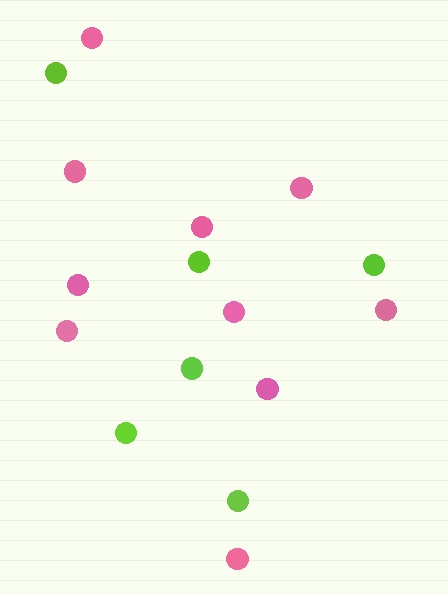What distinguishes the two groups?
There are 2 groups: one group of pink circles (10) and one group of lime circles (6).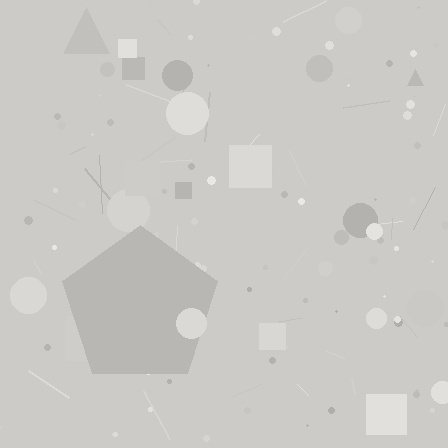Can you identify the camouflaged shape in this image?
The camouflaged shape is a pentagon.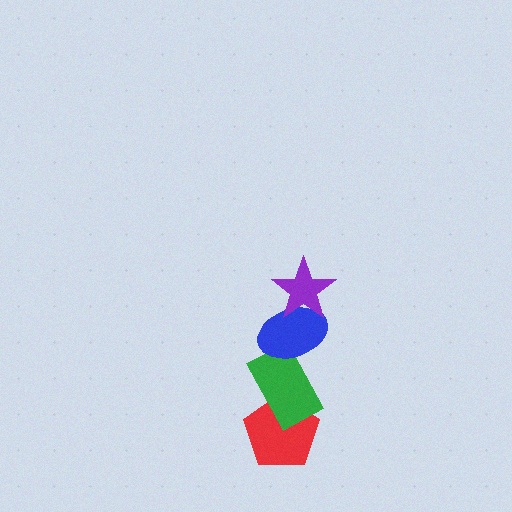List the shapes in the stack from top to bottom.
From top to bottom: the purple star, the blue ellipse, the green rectangle, the red pentagon.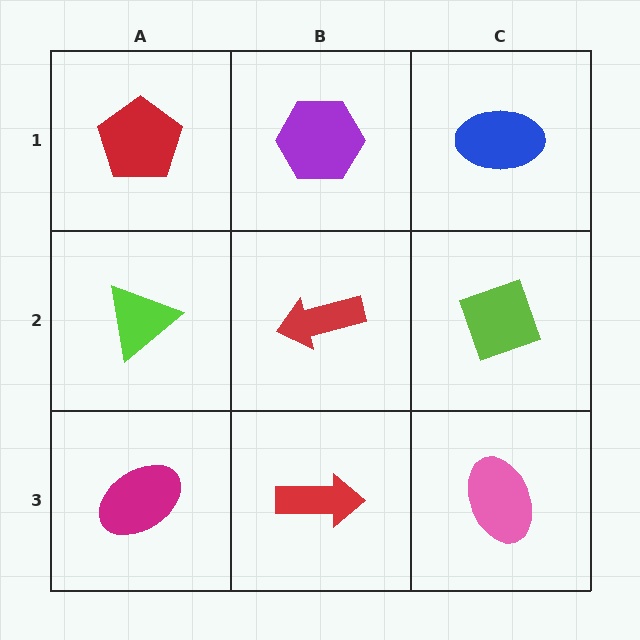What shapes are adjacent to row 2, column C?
A blue ellipse (row 1, column C), a pink ellipse (row 3, column C), a red arrow (row 2, column B).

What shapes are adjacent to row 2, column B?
A purple hexagon (row 1, column B), a red arrow (row 3, column B), a lime triangle (row 2, column A), a lime diamond (row 2, column C).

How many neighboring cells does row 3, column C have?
2.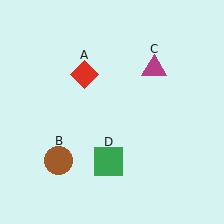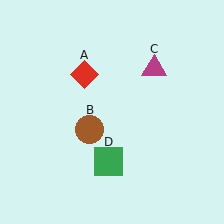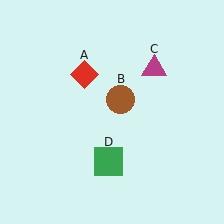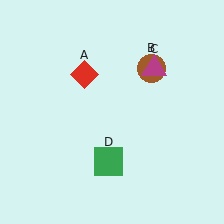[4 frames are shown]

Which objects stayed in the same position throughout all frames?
Red diamond (object A) and magenta triangle (object C) and green square (object D) remained stationary.